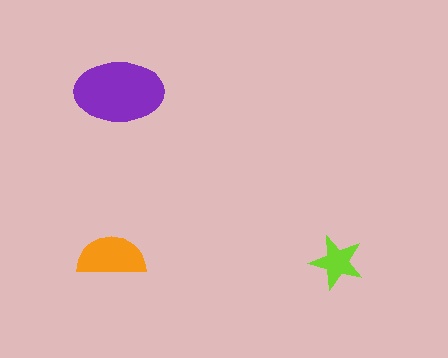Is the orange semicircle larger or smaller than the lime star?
Larger.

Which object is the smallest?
The lime star.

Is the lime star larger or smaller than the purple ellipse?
Smaller.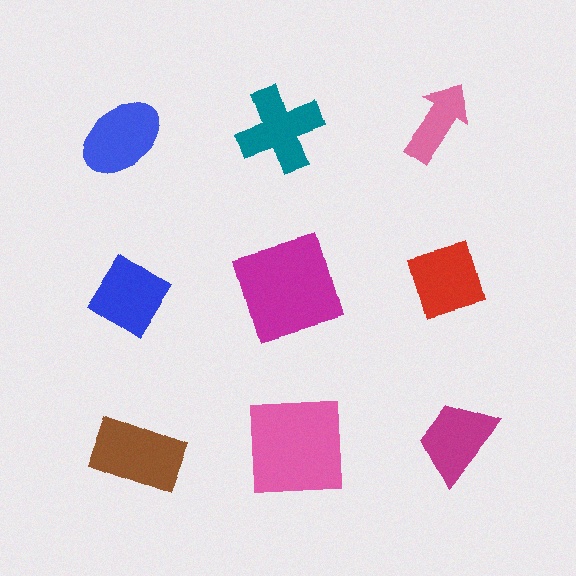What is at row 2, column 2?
A magenta square.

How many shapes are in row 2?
3 shapes.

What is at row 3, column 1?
A brown rectangle.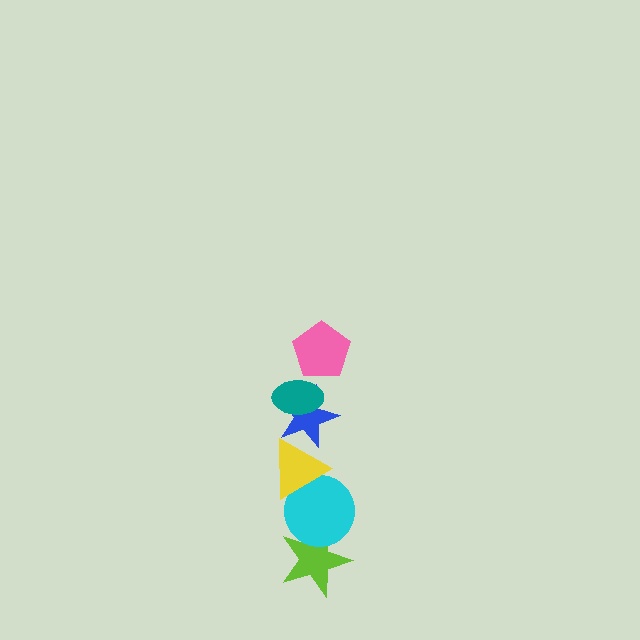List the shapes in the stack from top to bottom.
From top to bottom: the pink pentagon, the teal ellipse, the blue star, the yellow triangle, the cyan circle, the lime star.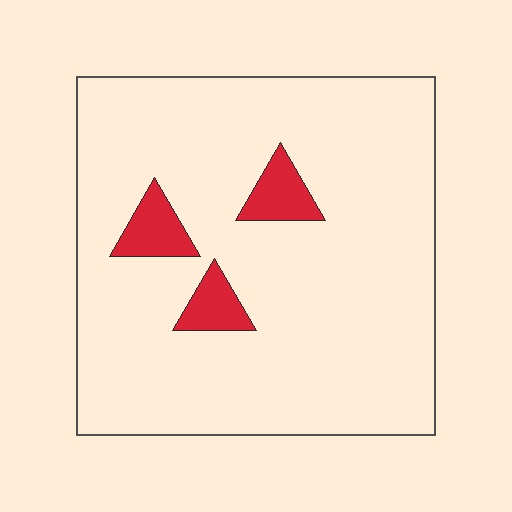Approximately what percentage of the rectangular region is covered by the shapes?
Approximately 10%.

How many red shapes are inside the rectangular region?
3.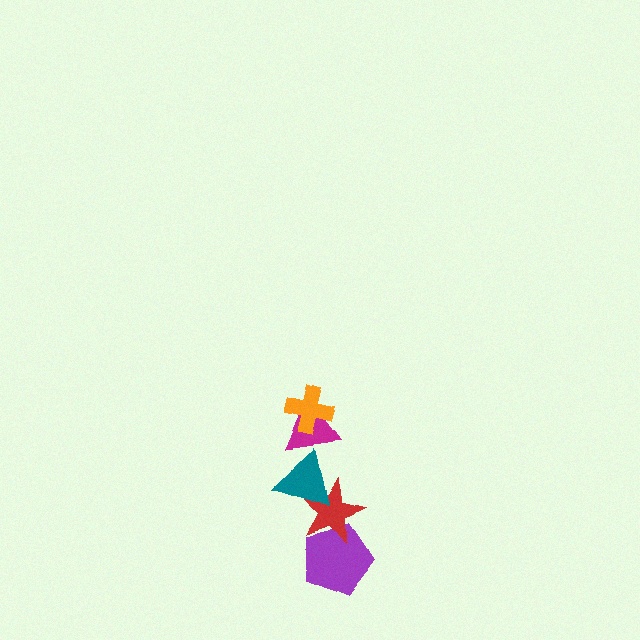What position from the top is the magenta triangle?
The magenta triangle is 2nd from the top.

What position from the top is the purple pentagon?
The purple pentagon is 5th from the top.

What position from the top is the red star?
The red star is 4th from the top.